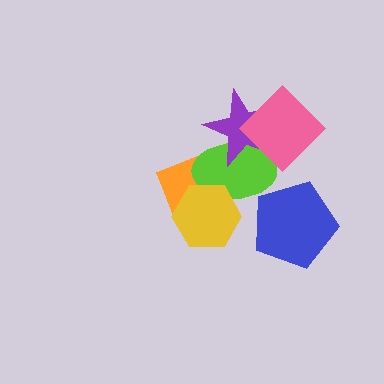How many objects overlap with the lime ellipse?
4 objects overlap with the lime ellipse.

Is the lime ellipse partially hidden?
Yes, it is partially covered by another shape.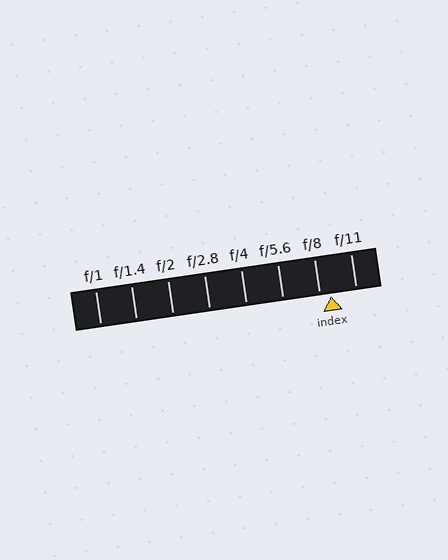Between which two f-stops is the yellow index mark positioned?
The index mark is between f/8 and f/11.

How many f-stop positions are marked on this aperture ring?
There are 8 f-stop positions marked.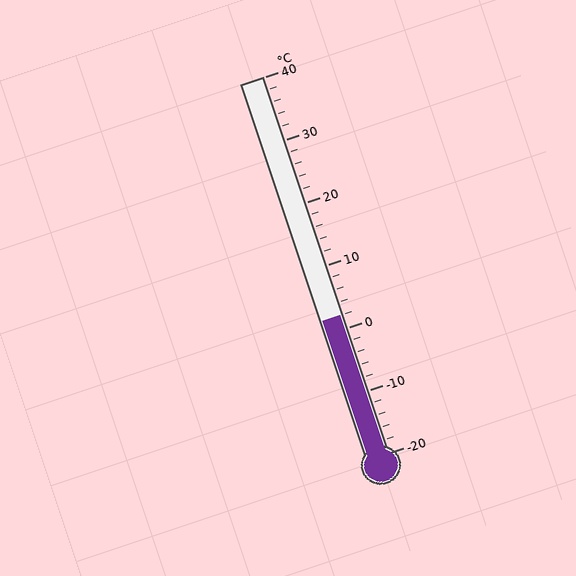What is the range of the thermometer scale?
The thermometer scale ranges from -20°C to 40°C.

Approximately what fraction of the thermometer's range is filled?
The thermometer is filled to approximately 35% of its range.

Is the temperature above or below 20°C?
The temperature is below 20°C.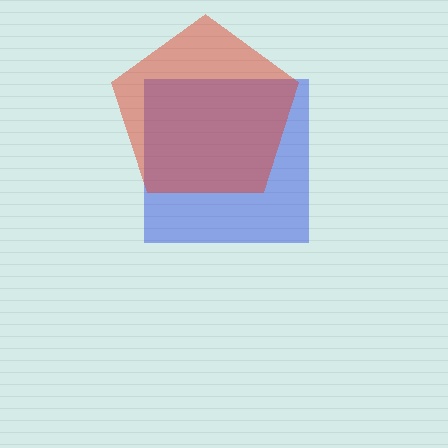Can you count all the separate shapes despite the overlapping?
Yes, there are 2 separate shapes.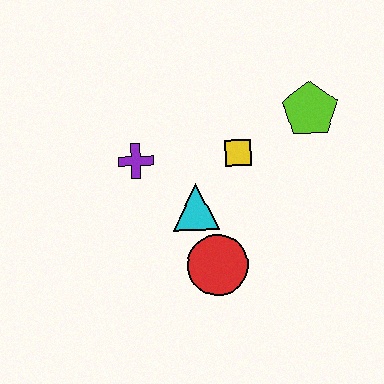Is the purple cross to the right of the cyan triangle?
No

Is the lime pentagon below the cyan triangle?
No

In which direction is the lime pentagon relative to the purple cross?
The lime pentagon is to the right of the purple cross.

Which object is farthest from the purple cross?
The lime pentagon is farthest from the purple cross.